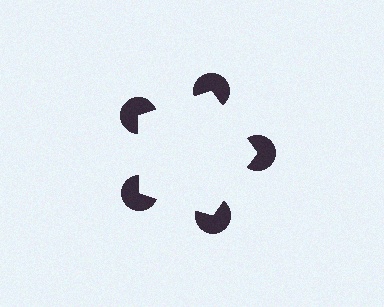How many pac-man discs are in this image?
There are 5 — one at each vertex of the illusory pentagon.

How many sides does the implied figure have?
5 sides.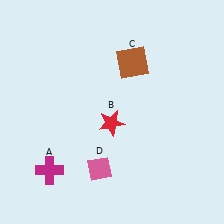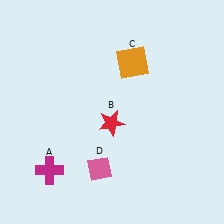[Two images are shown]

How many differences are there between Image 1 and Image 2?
There is 1 difference between the two images.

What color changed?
The square (C) changed from brown in Image 1 to orange in Image 2.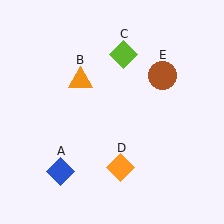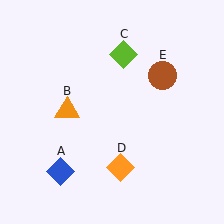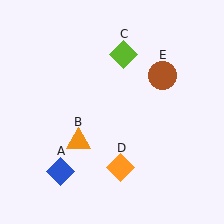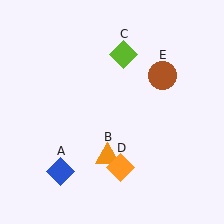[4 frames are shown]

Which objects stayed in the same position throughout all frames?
Blue diamond (object A) and lime diamond (object C) and orange diamond (object D) and brown circle (object E) remained stationary.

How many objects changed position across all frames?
1 object changed position: orange triangle (object B).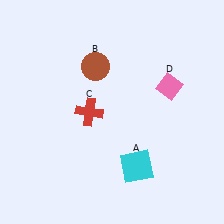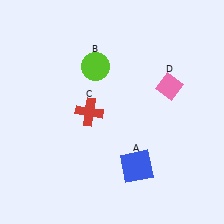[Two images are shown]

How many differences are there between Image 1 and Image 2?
There are 2 differences between the two images.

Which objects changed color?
A changed from cyan to blue. B changed from brown to lime.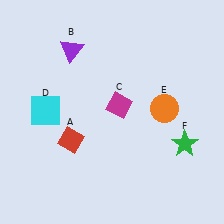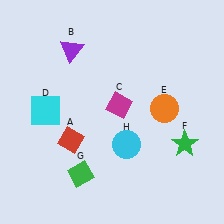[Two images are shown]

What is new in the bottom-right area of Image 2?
A cyan circle (H) was added in the bottom-right area of Image 2.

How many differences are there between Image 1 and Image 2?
There are 2 differences between the two images.